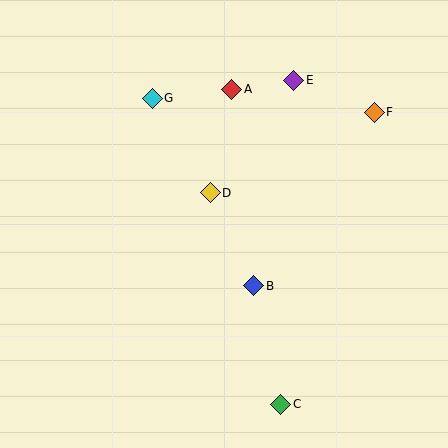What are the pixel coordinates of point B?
Point B is at (254, 286).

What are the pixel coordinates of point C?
Point C is at (281, 404).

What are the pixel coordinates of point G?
Point G is at (152, 98).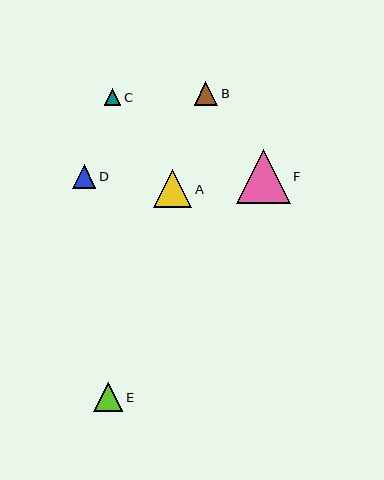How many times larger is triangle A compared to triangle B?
Triangle A is approximately 1.6 times the size of triangle B.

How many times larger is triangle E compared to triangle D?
Triangle E is approximately 1.2 times the size of triangle D.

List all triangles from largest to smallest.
From largest to smallest: F, A, E, B, D, C.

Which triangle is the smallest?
Triangle C is the smallest with a size of approximately 17 pixels.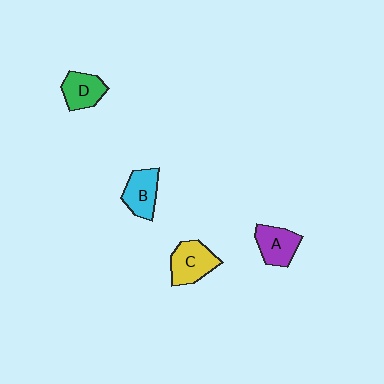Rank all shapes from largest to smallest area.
From largest to smallest: C (yellow), B (cyan), A (purple), D (green).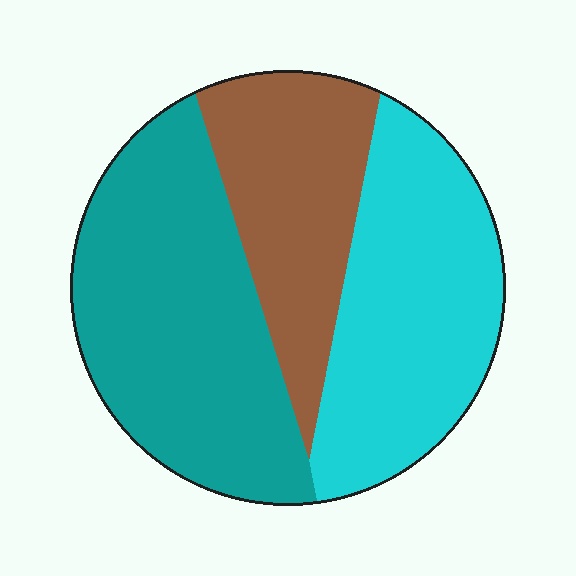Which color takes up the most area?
Teal, at roughly 40%.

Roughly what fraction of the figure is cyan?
Cyan takes up about one third (1/3) of the figure.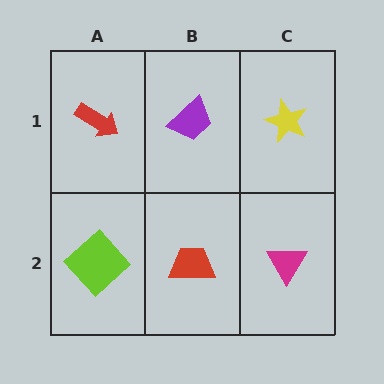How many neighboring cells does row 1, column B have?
3.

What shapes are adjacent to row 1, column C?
A magenta triangle (row 2, column C), a purple trapezoid (row 1, column B).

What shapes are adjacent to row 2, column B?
A purple trapezoid (row 1, column B), a lime diamond (row 2, column A), a magenta triangle (row 2, column C).